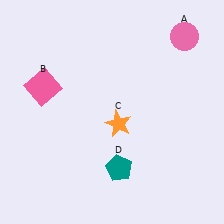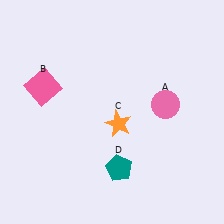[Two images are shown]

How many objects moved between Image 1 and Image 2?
1 object moved between the two images.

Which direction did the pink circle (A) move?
The pink circle (A) moved down.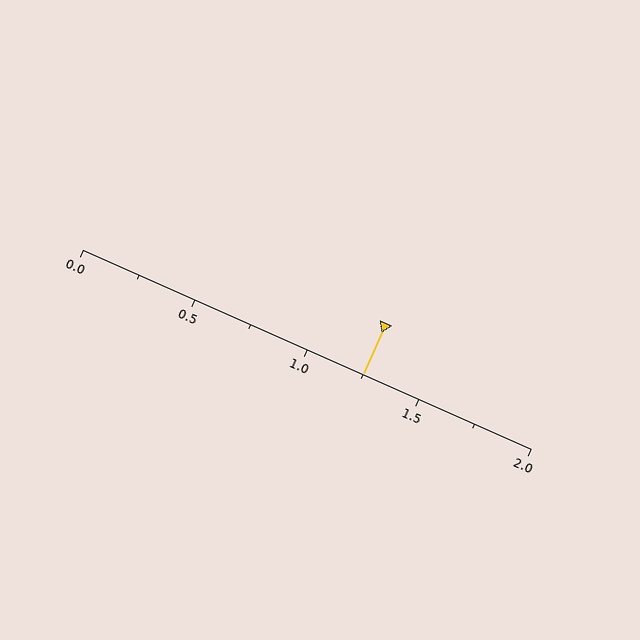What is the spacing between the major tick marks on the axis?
The major ticks are spaced 0.5 apart.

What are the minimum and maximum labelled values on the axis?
The axis runs from 0.0 to 2.0.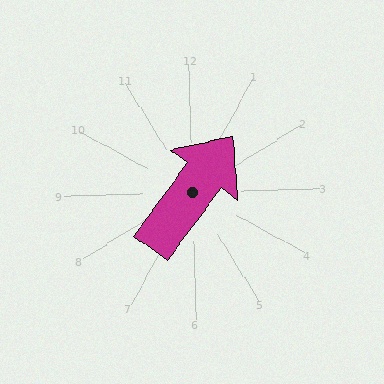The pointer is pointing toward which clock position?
Roughly 1 o'clock.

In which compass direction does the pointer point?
Northeast.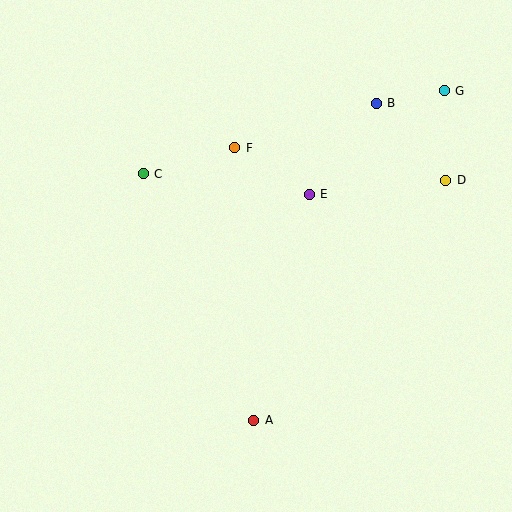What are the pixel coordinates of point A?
Point A is at (254, 420).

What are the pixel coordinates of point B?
Point B is at (376, 103).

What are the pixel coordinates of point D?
Point D is at (446, 180).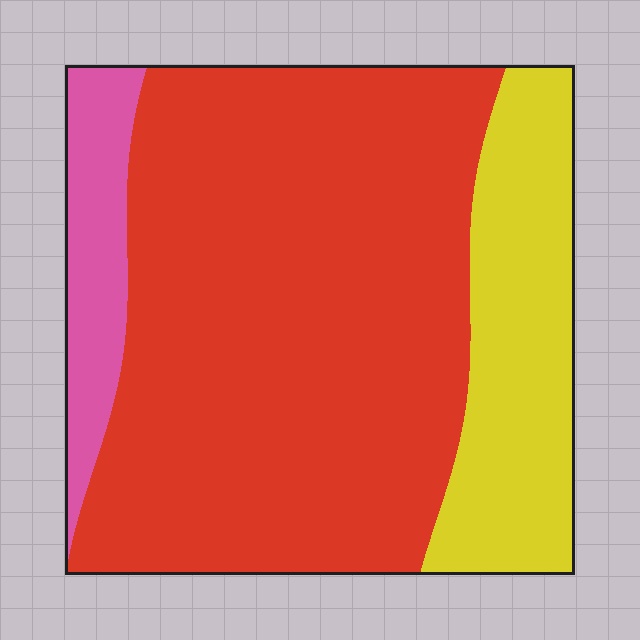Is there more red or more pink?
Red.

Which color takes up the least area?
Pink, at roughly 10%.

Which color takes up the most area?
Red, at roughly 70%.